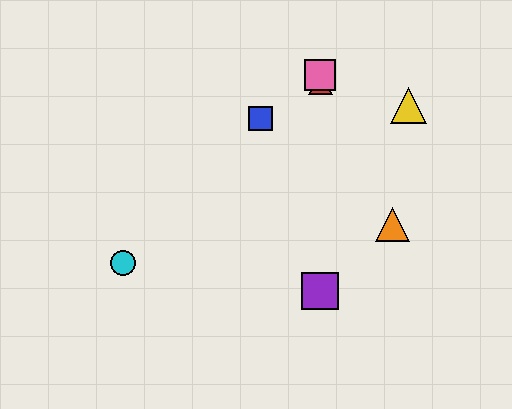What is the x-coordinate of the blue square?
The blue square is at x≈261.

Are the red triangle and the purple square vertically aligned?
Yes, both are at x≈320.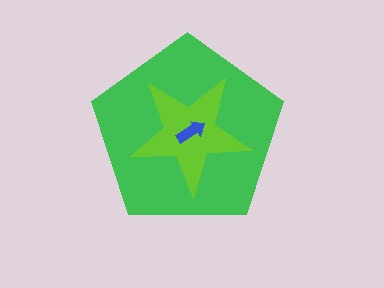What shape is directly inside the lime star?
The blue arrow.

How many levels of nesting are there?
3.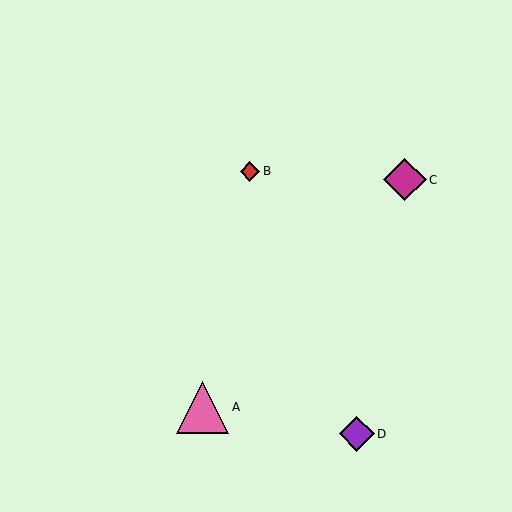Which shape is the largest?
The pink triangle (labeled A) is the largest.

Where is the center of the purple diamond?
The center of the purple diamond is at (357, 434).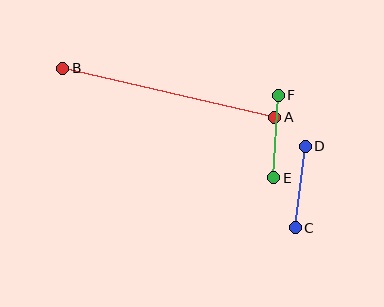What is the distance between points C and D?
The distance is approximately 82 pixels.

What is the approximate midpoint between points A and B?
The midpoint is at approximately (169, 93) pixels.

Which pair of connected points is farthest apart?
Points A and B are farthest apart.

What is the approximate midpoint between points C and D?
The midpoint is at approximately (300, 187) pixels.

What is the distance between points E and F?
The distance is approximately 83 pixels.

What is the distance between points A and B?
The distance is approximately 218 pixels.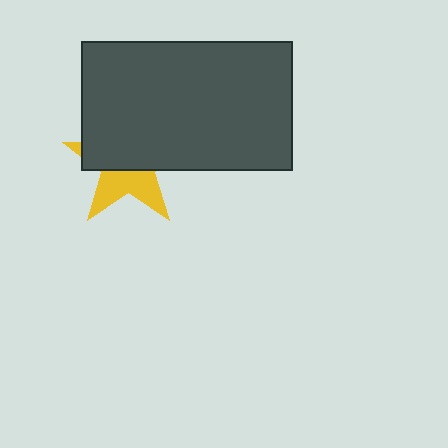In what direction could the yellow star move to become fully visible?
The yellow star could move down. That would shift it out from behind the dark gray rectangle entirely.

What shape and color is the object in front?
The object in front is a dark gray rectangle.